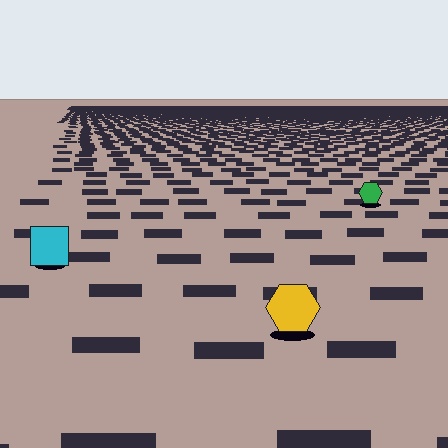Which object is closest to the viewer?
The yellow hexagon is closest. The texture marks near it are larger and more spread out.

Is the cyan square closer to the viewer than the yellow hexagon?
No. The yellow hexagon is closer — you can tell from the texture gradient: the ground texture is coarser near it.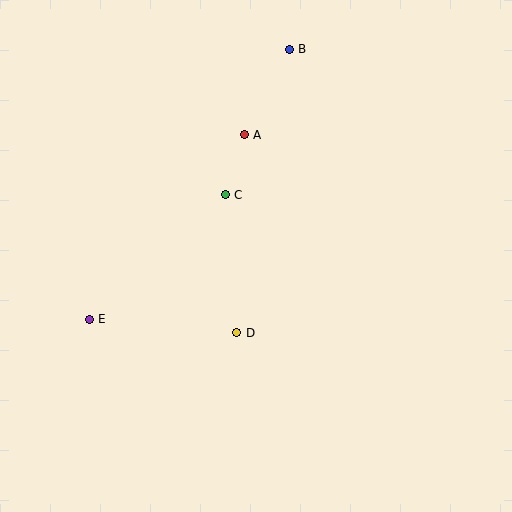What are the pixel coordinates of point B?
Point B is at (289, 49).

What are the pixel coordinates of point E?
Point E is at (89, 319).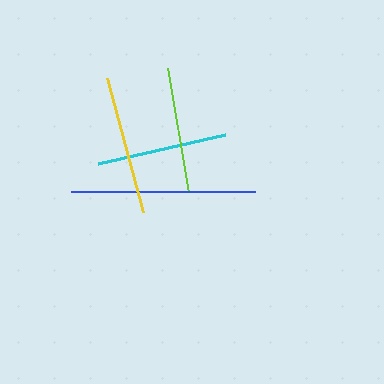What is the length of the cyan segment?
The cyan segment is approximately 130 pixels long.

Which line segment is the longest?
The blue line is the longest at approximately 184 pixels.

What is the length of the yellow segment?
The yellow segment is approximately 139 pixels long.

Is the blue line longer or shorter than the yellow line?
The blue line is longer than the yellow line.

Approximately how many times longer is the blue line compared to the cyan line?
The blue line is approximately 1.4 times the length of the cyan line.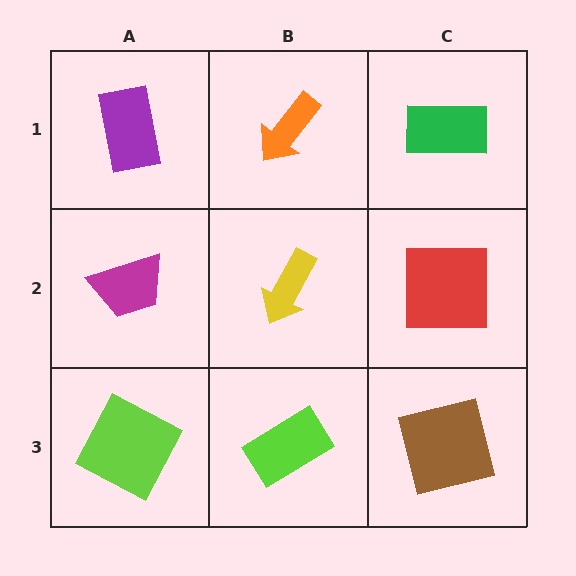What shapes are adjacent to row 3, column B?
A yellow arrow (row 2, column B), a lime square (row 3, column A), a brown square (row 3, column C).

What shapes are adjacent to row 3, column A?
A magenta trapezoid (row 2, column A), a lime rectangle (row 3, column B).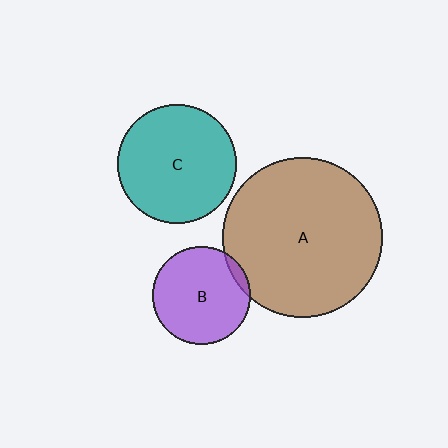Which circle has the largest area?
Circle A (brown).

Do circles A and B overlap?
Yes.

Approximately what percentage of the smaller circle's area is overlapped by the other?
Approximately 5%.